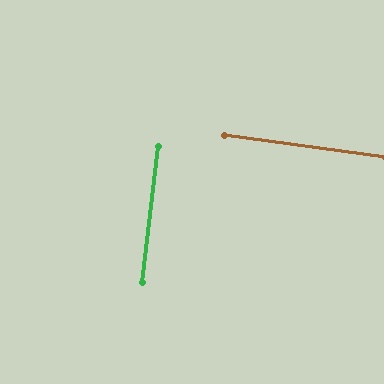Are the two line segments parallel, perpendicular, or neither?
Perpendicular — they meet at approximately 89°.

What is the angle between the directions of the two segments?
Approximately 89 degrees.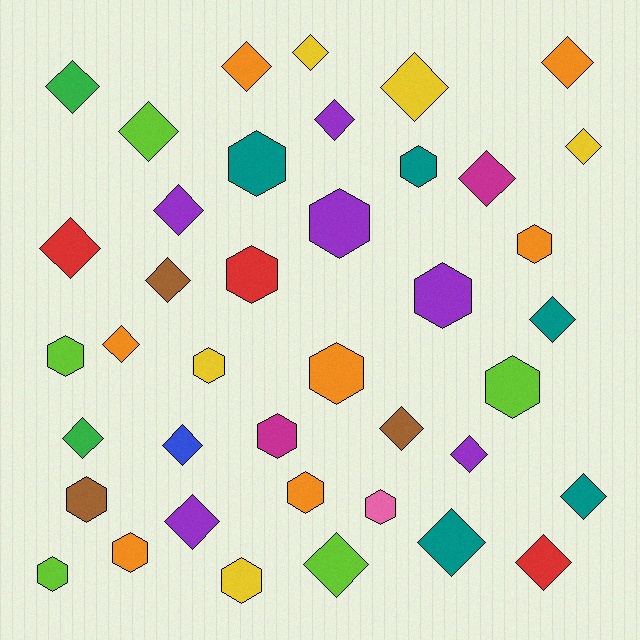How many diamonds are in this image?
There are 23 diamonds.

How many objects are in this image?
There are 40 objects.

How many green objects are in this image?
There are 2 green objects.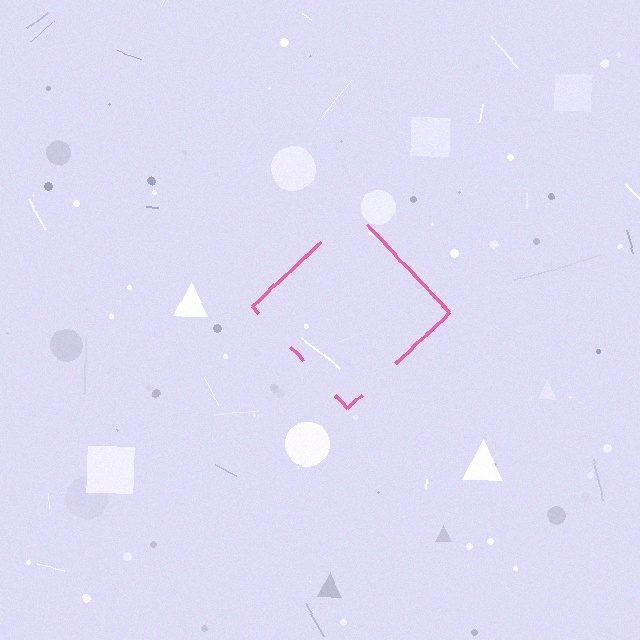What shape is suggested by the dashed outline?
The dashed outline suggests a diamond.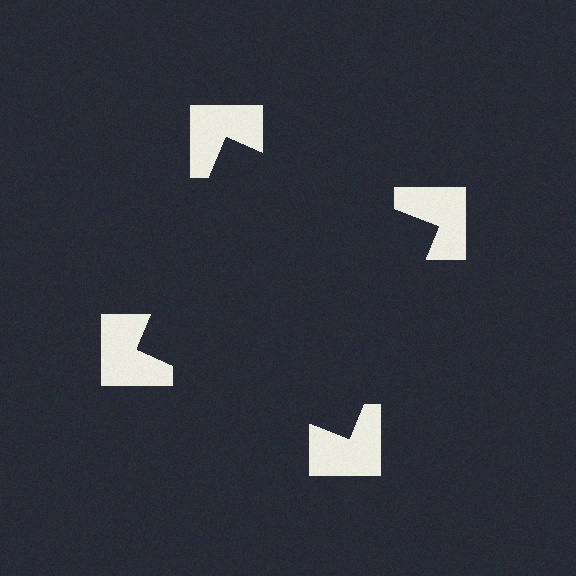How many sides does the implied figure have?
4 sides.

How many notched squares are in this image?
There are 4 — one at each vertex of the illusory square.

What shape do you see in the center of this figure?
An illusory square — its edges are inferred from the aligned wedge cuts in the notched squares, not physically drawn.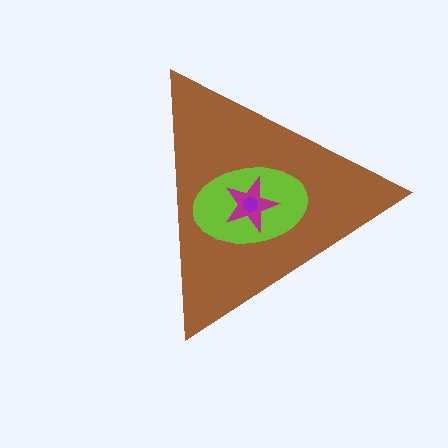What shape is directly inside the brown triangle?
The lime ellipse.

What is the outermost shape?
The brown triangle.